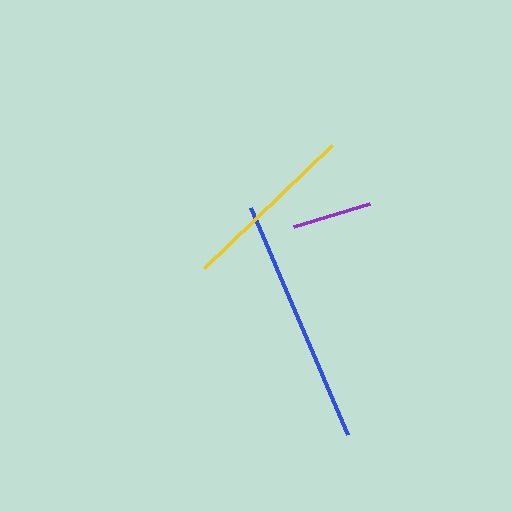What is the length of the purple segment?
The purple segment is approximately 79 pixels long.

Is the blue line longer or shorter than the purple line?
The blue line is longer than the purple line.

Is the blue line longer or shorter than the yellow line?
The blue line is longer than the yellow line.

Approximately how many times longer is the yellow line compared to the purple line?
The yellow line is approximately 2.2 times the length of the purple line.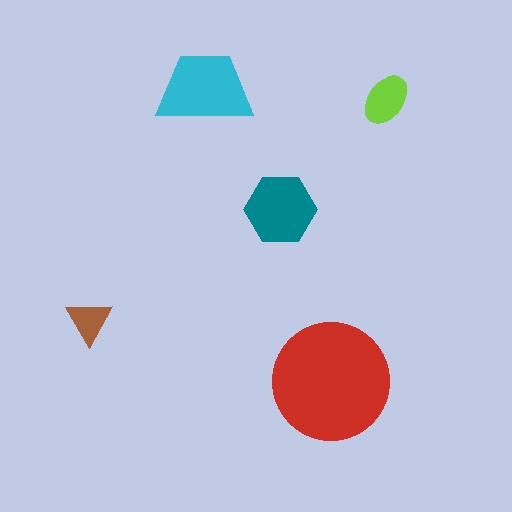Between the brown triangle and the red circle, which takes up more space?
The red circle.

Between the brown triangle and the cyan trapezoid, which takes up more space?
The cyan trapezoid.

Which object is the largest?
The red circle.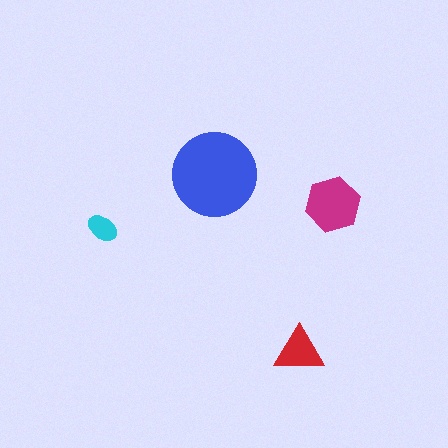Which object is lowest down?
The red triangle is bottommost.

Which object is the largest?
The blue circle.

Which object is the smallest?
The cyan ellipse.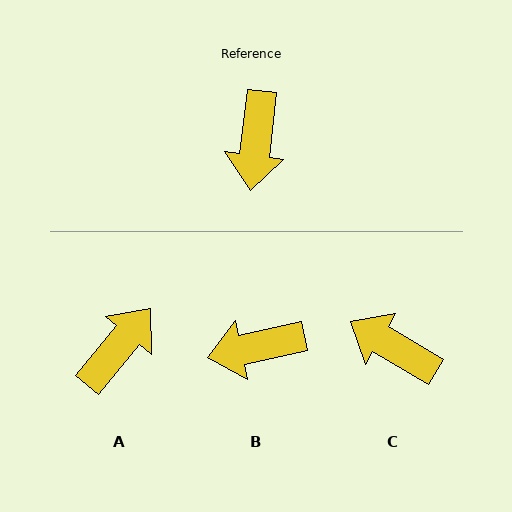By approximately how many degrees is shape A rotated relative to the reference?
Approximately 147 degrees counter-clockwise.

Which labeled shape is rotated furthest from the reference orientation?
A, about 147 degrees away.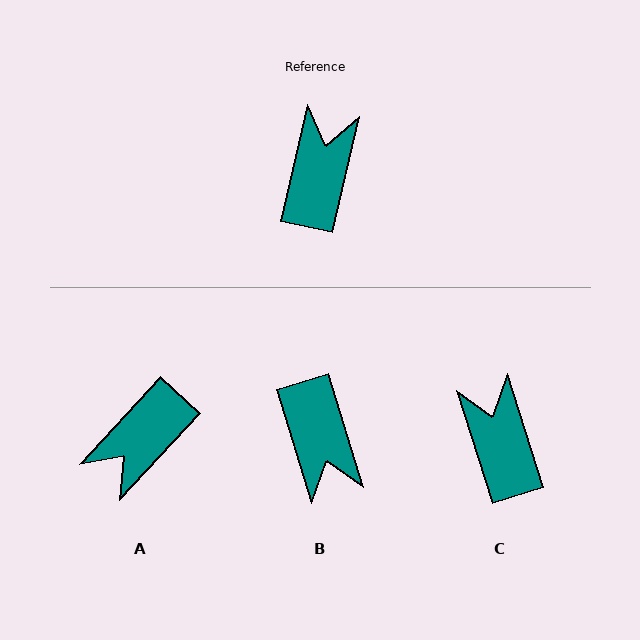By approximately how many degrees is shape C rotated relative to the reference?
Approximately 30 degrees counter-clockwise.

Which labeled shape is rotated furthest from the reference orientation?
A, about 150 degrees away.